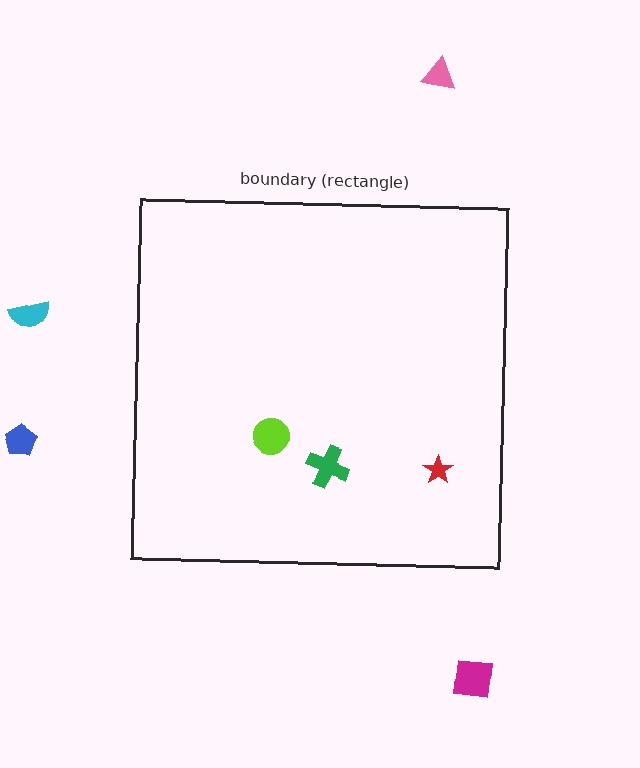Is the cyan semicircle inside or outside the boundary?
Outside.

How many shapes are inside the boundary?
3 inside, 4 outside.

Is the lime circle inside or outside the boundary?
Inside.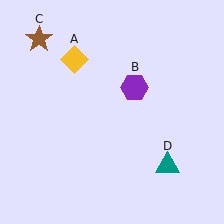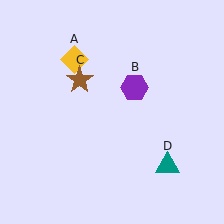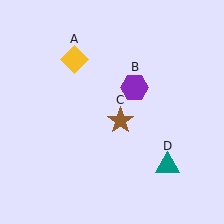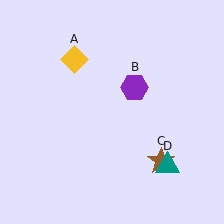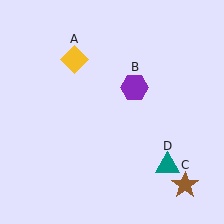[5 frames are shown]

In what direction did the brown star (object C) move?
The brown star (object C) moved down and to the right.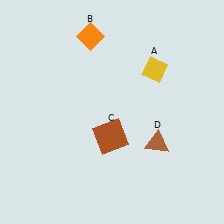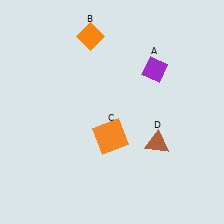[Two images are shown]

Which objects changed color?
A changed from yellow to purple. C changed from brown to orange.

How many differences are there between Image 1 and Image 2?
There are 2 differences between the two images.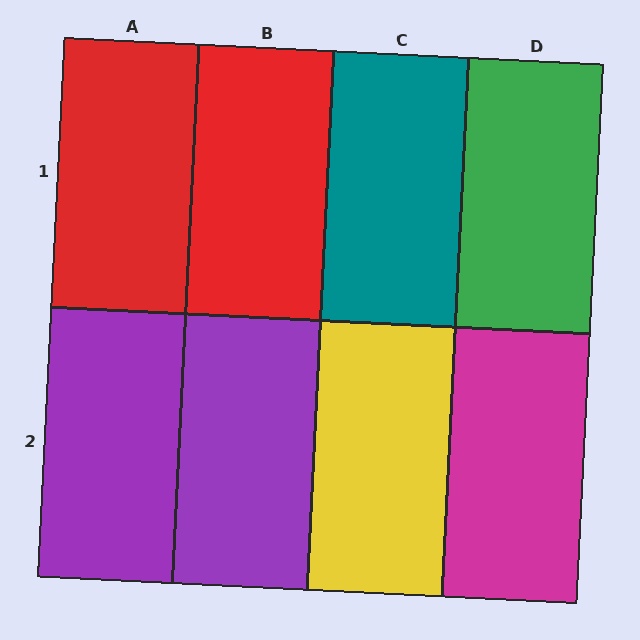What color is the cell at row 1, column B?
Red.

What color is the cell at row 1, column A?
Red.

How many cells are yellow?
1 cell is yellow.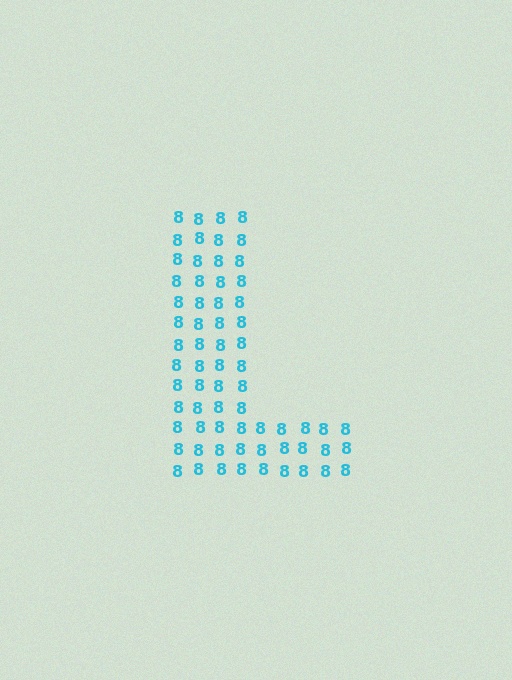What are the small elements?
The small elements are digit 8's.